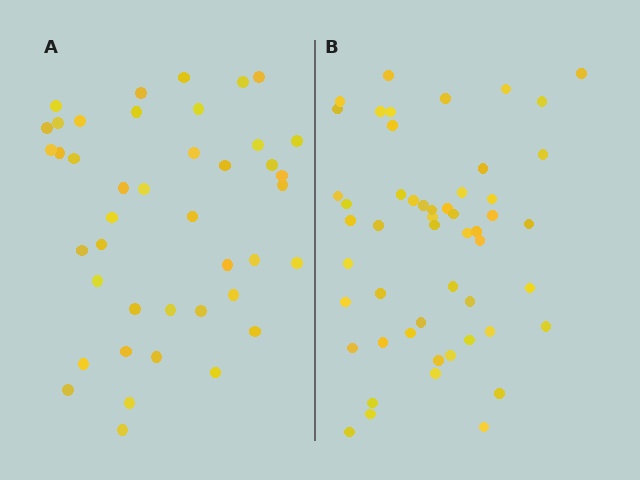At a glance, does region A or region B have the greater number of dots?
Region B (the right region) has more dots.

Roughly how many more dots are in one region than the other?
Region B has roughly 10 or so more dots than region A.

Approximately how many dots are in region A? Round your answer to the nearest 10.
About 40 dots. (The exact count is 42, which rounds to 40.)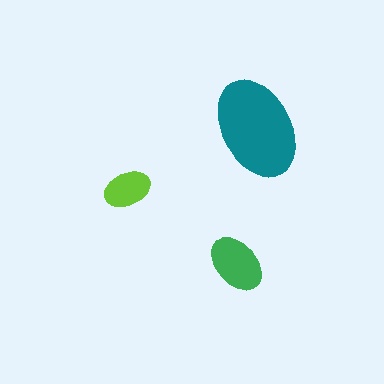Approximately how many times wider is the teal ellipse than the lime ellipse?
About 2 times wider.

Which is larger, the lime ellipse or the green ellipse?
The green one.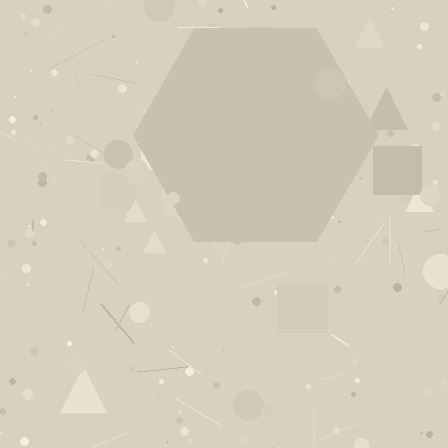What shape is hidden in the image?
A hexagon is hidden in the image.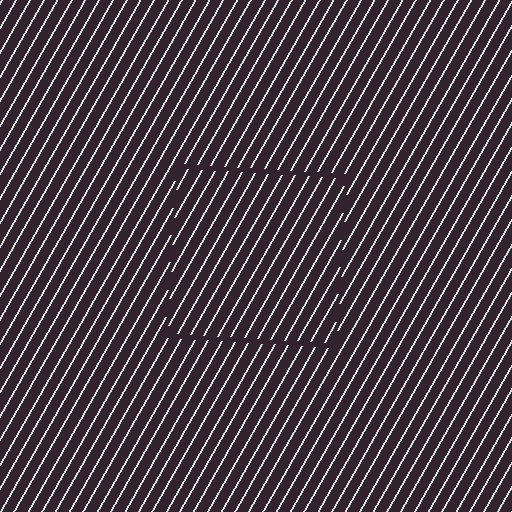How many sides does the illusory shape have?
4 sides — the line-ends trace a square.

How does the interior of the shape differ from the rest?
The interior of the shape contains the same grating, shifted by half a period — the contour is defined by the phase discontinuity where line-ends from the inner and outer gratings abut.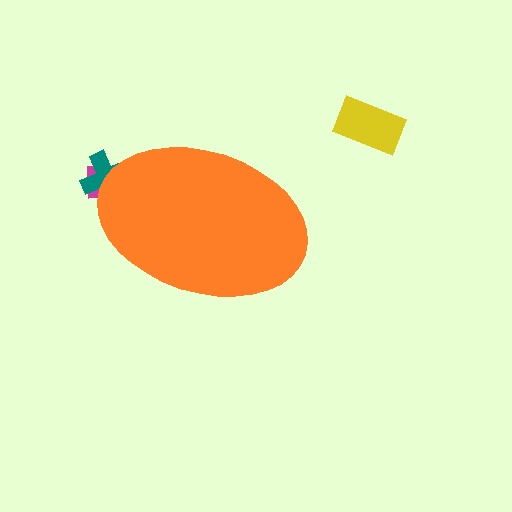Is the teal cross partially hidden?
Yes, the teal cross is partially hidden behind the orange ellipse.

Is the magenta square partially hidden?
Yes, the magenta square is partially hidden behind the orange ellipse.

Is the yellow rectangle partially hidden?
No, the yellow rectangle is fully visible.